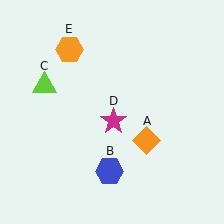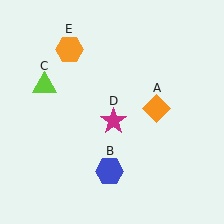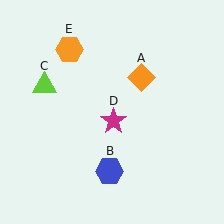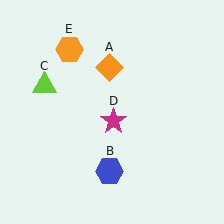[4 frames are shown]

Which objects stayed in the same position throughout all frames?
Blue hexagon (object B) and lime triangle (object C) and magenta star (object D) and orange hexagon (object E) remained stationary.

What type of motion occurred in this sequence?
The orange diamond (object A) rotated counterclockwise around the center of the scene.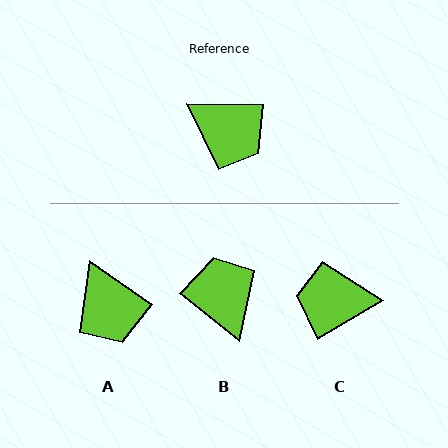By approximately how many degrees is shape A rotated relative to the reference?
Approximately 34 degrees clockwise.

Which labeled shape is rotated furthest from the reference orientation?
C, about 149 degrees away.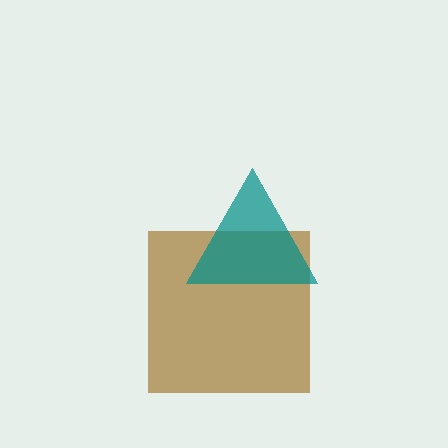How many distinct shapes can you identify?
There are 2 distinct shapes: a brown square, a teal triangle.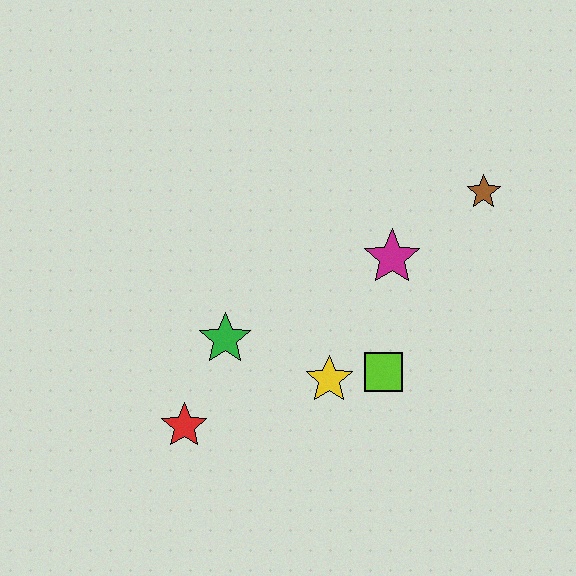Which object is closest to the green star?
The red star is closest to the green star.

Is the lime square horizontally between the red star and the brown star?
Yes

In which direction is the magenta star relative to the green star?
The magenta star is to the right of the green star.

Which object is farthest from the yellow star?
The brown star is farthest from the yellow star.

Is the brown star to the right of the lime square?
Yes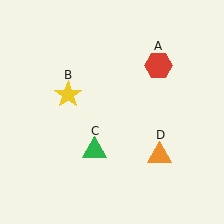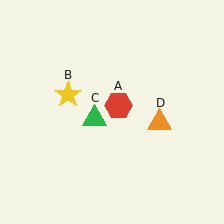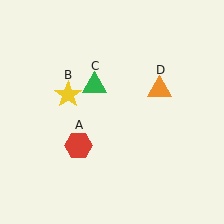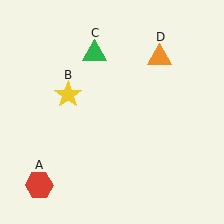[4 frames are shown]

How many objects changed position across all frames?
3 objects changed position: red hexagon (object A), green triangle (object C), orange triangle (object D).